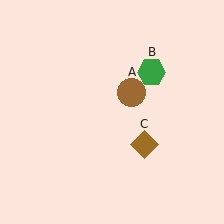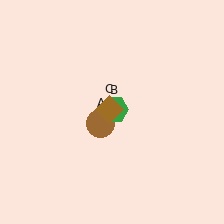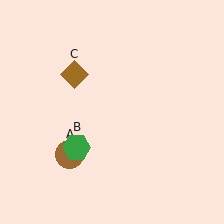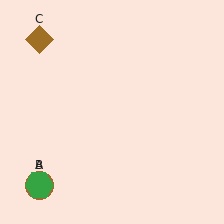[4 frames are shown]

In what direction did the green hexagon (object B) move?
The green hexagon (object B) moved down and to the left.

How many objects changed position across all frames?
3 objects changed position: brown circle (object A), green hexagon (object B), brown diamond (object C).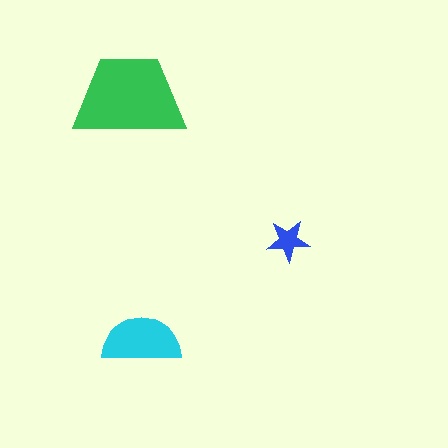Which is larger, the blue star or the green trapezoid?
The green trapezoid.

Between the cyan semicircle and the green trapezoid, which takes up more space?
The green trapezoid.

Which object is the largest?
The green trapezoid.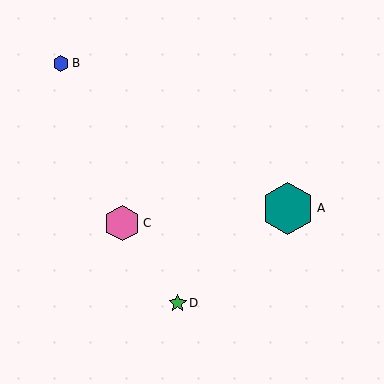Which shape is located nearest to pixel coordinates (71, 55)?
The blue hexagon (labeled B) at (61, 63) is nearest to that location.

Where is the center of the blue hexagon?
The center of the blue hexagon is at (61, 63).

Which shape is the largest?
The teal hexagon (labeled A) is the largest.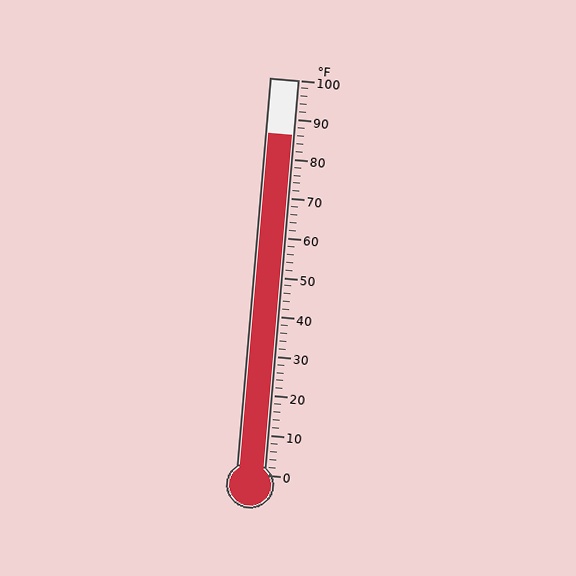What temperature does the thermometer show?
The thermometer shows approximately 86°F.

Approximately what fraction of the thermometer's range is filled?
The thermometer is filled to approximately 85% of its range.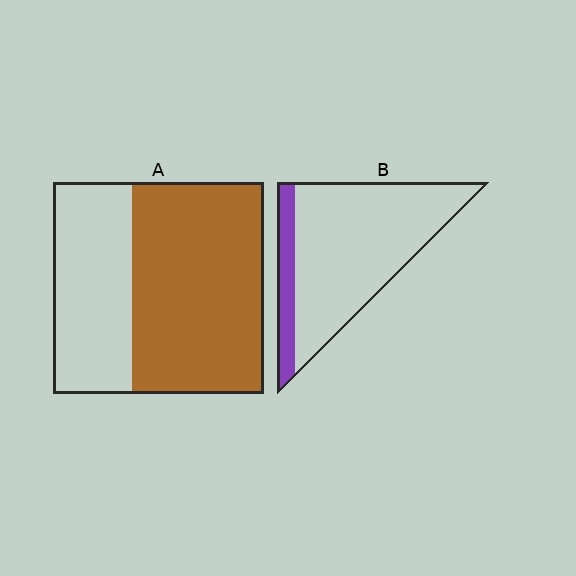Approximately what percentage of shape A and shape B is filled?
A is approximately 65% and B is approximately 15%.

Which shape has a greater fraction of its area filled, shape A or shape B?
Shape A.